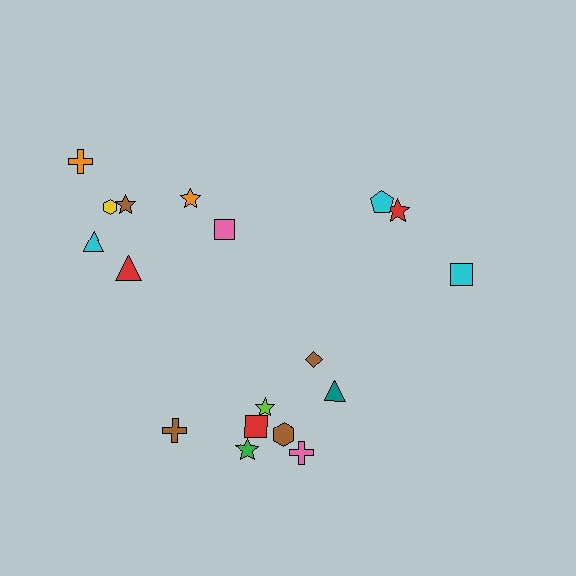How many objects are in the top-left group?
There are 7 objects.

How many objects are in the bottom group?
There are 8 objects.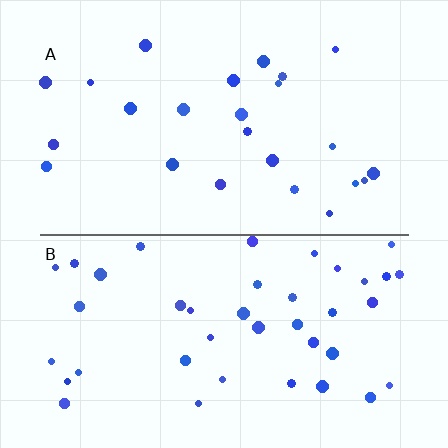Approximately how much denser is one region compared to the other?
Approximately 1.7× — region B over region A.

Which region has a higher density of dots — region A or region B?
B (the bottom).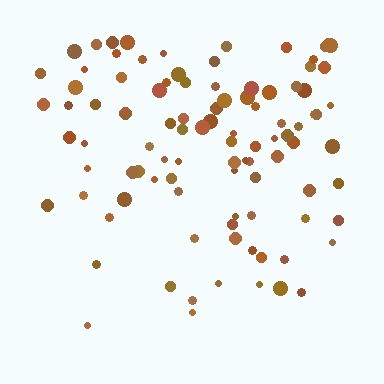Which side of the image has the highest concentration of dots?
The top.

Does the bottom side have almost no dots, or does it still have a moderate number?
Still a moderate number, just noticeably fewer than the top.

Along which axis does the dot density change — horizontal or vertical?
Vertical.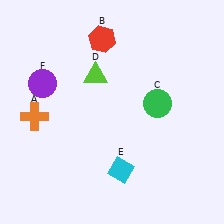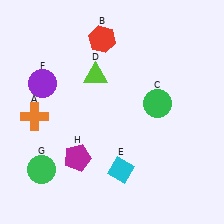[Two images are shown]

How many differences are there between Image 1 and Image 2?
There are 2 differences between the two images.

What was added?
A green circle (G), a magenta pentagon (H) were added in Image 2.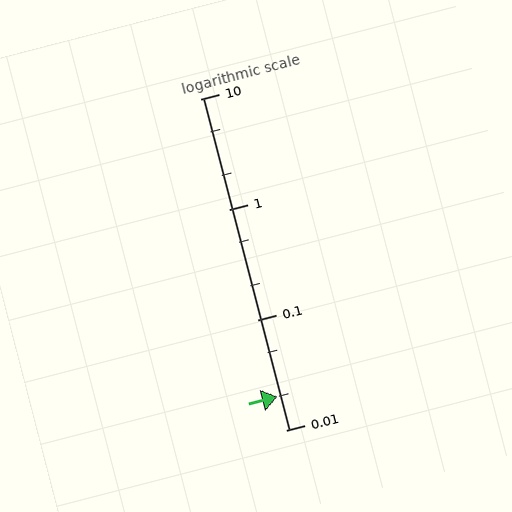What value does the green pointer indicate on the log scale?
The pointer indicates approximately 0.02.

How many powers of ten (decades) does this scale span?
The scale spans 3 decades, from 0.01 to 10.